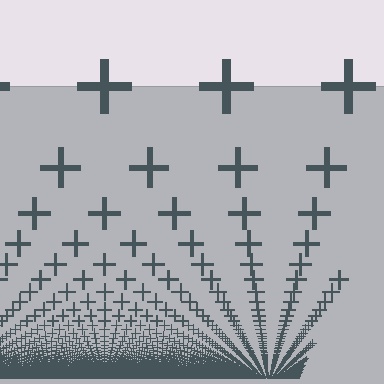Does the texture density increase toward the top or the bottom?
Density increases toward the bottom.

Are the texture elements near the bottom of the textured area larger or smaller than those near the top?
Smaller. The gradient is inverted — elements near the bottom are smaller and denser.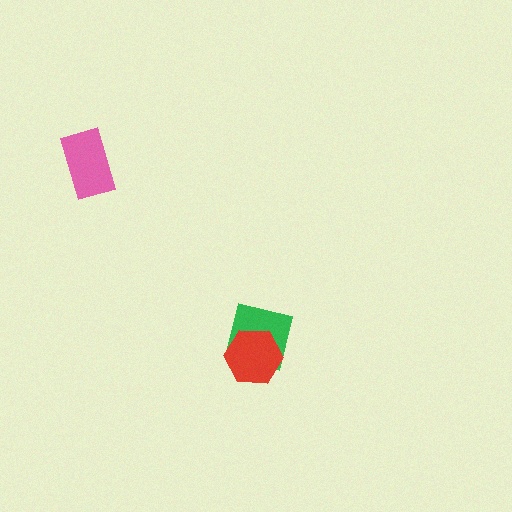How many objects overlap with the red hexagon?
1 object overlaps with the red hexagon.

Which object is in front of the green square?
The red hexagon is in front of the green square.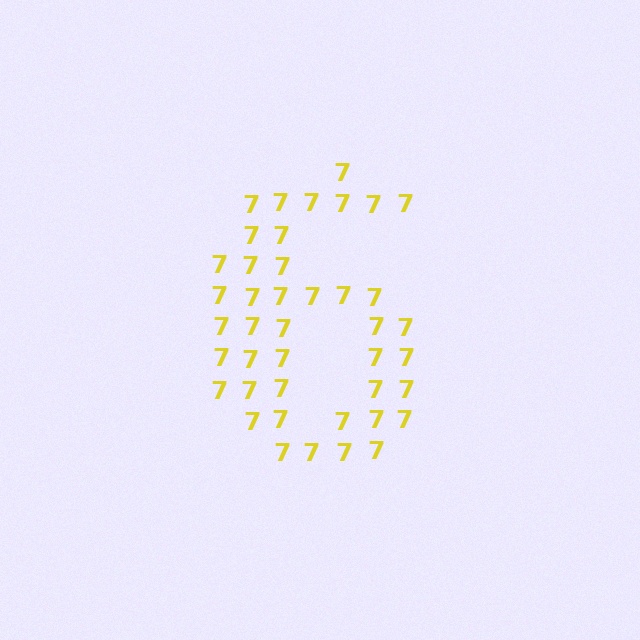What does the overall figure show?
The overall figure shows the digit 6.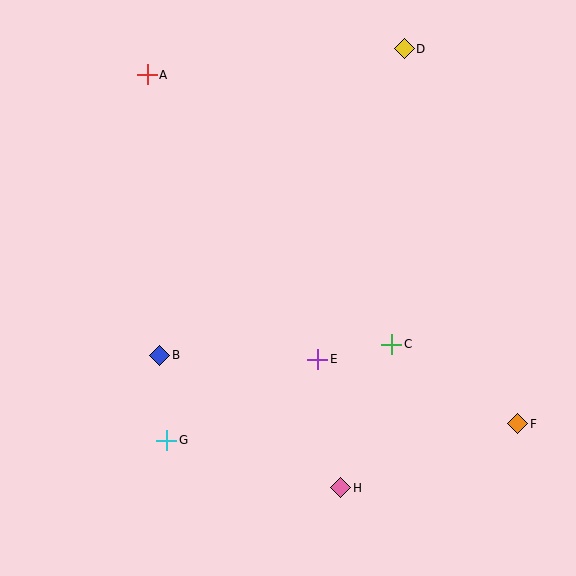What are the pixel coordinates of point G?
Point G is at (167, 440).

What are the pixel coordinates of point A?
Point A is at (147, 75).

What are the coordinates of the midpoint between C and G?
The midpoint between C and G is at (279, 392).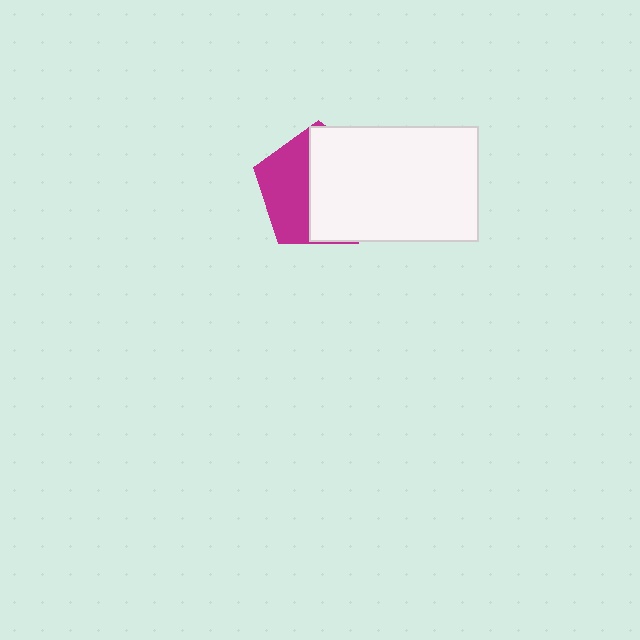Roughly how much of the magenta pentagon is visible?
A small part of it is visible (roughly 42%).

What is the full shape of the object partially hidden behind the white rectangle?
The partially hidden object is a magenta pentagon.